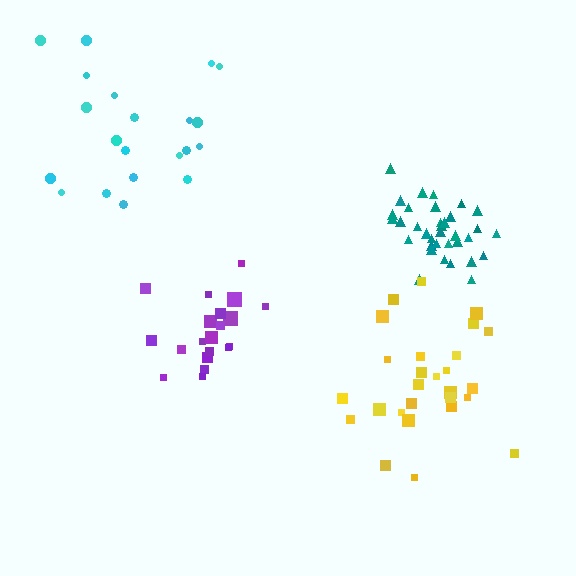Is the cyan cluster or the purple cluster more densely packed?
Purple.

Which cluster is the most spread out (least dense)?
Cyan.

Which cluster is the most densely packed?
Teal.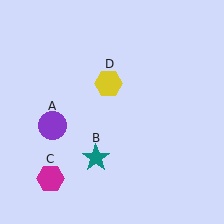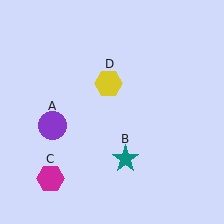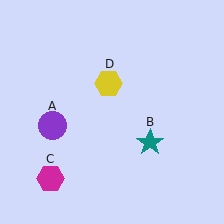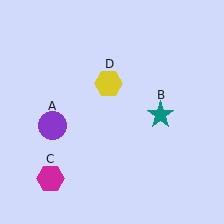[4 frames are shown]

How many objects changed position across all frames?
1 object changed position: teal star (object B).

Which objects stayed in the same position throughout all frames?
Purple circle (object A) and magenta hexagon (object C) and yellow hexagon (object D) remained stationary.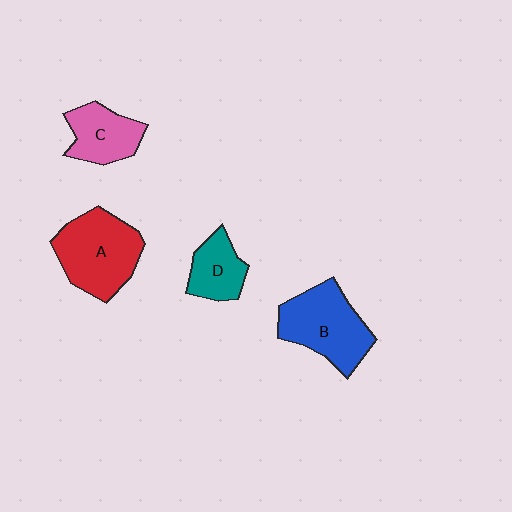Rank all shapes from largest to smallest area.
From largest to smallest: A (red), B (blue), C (pink), D (teal).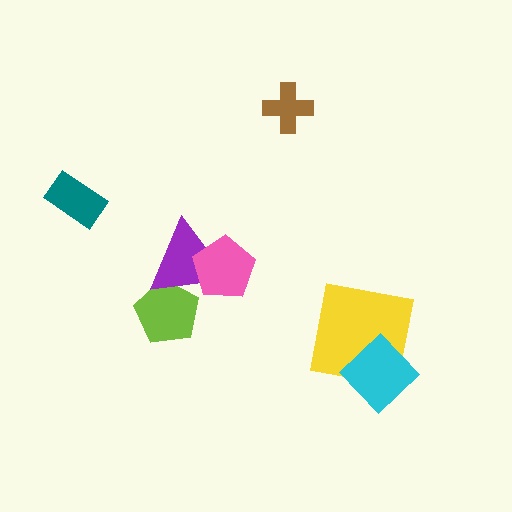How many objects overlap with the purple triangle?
2 objects overlap with the purple triangle.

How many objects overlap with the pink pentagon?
1 object overlaps with the pink pentagon.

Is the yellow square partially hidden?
Yes, it is partially covered by another shape.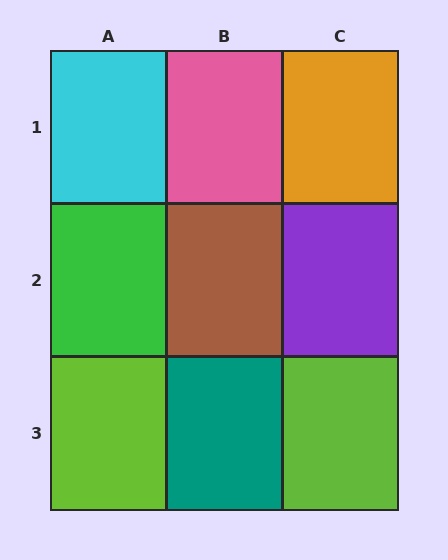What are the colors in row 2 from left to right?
Green, brown, purple.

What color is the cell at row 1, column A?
Cyan.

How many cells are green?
1 cell is green.